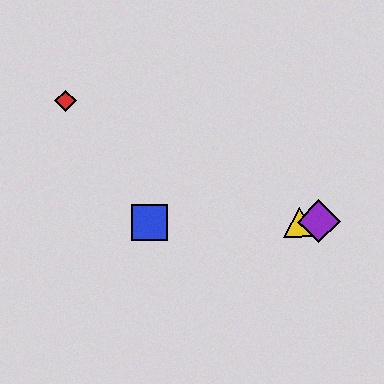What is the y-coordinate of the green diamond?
The green diamond is at y≈222.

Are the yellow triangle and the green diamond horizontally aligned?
Yes, both are at y≈222.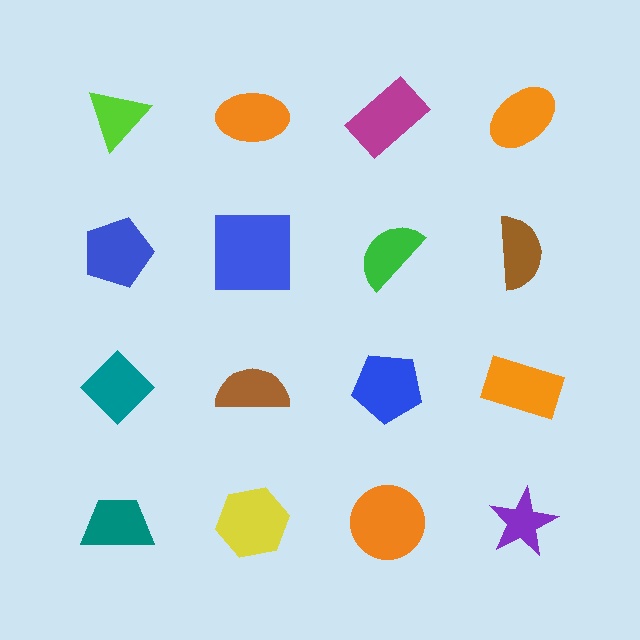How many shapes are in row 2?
4 shapes.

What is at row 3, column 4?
An orange rectangle.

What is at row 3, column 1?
A teal diamond.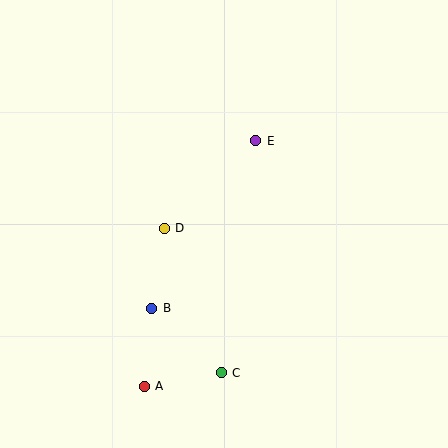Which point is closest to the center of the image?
Point D at (164, 228) is closest to the center.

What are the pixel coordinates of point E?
Point E is at (256, 141).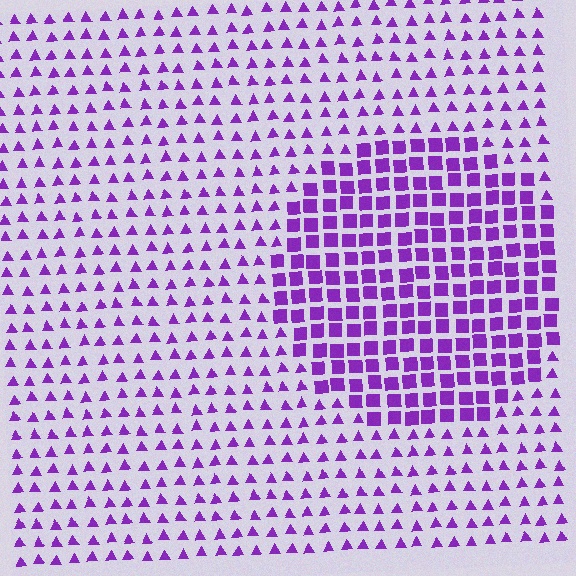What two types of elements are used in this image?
The image uses squares inside the circle region and triangles outside it.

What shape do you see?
I see a circle.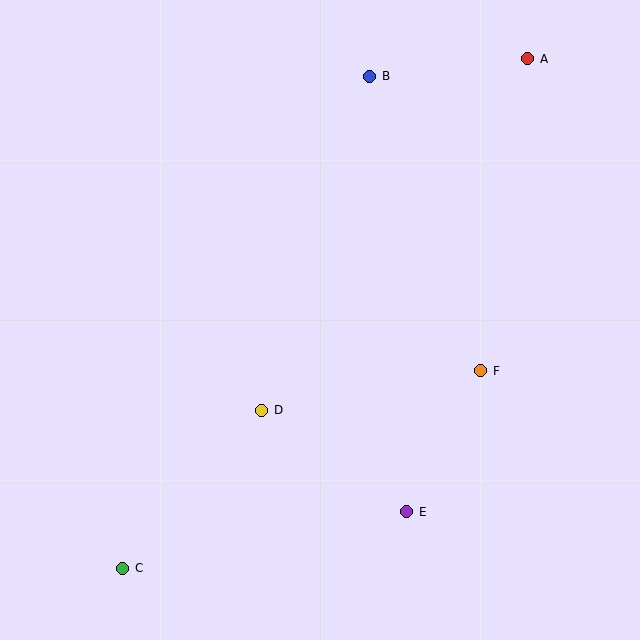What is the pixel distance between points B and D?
The distance between B and D is 351 pixels.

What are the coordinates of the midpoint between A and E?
The midpoint between A and E is at (467, 285).